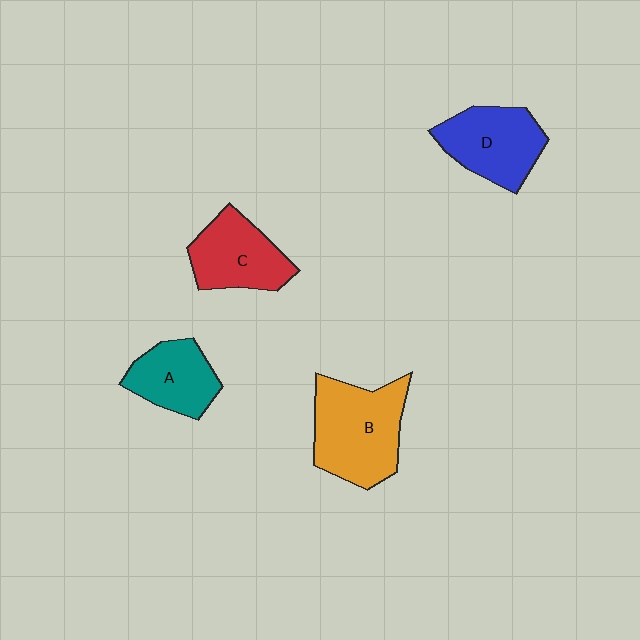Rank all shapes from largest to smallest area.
From largest to smallest: B (orange), D (blue), C (red), A (teal).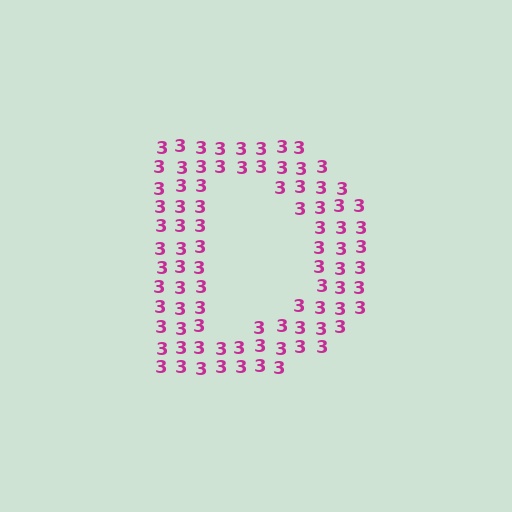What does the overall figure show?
The overall figure shows the letter D.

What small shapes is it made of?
It is made of small digit 3's.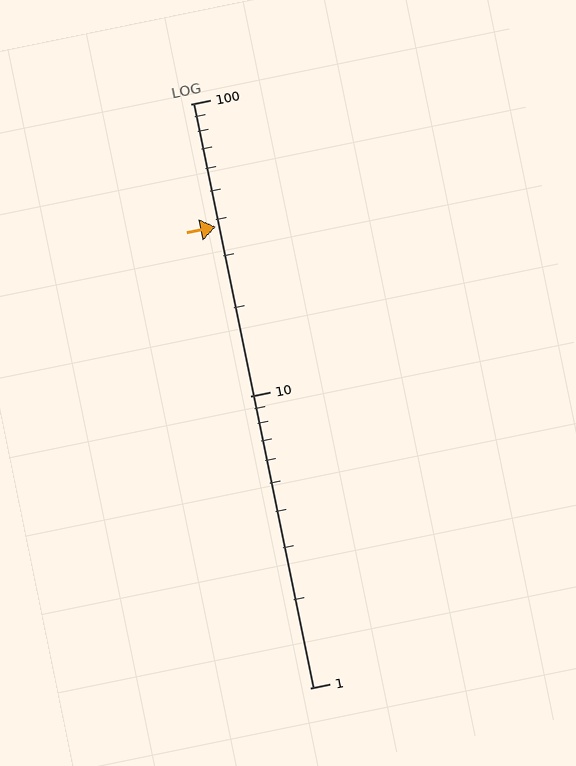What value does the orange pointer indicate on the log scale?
The pointer indicates approximately 38.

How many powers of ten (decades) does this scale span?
The scale spans 2 decades, from 1 to 100.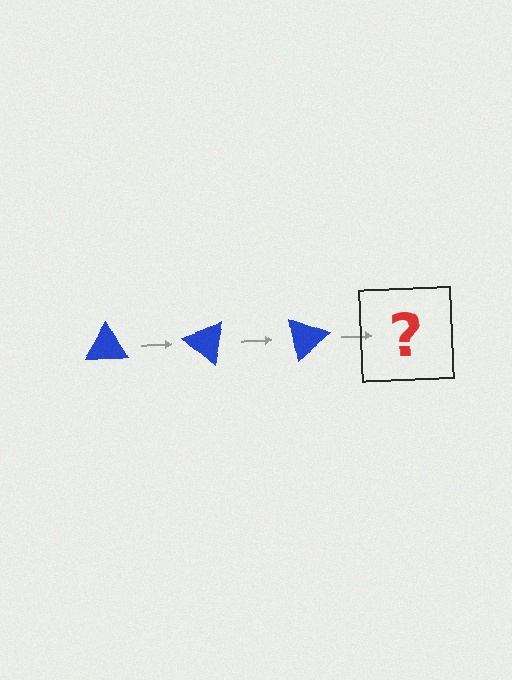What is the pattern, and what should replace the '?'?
The pattern is that the triangle rotates 40 degrees each step. The '?' should be a blue triangle rotated 120 degrees.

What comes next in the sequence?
The next element should be a blue triangle rotated 120 degrees.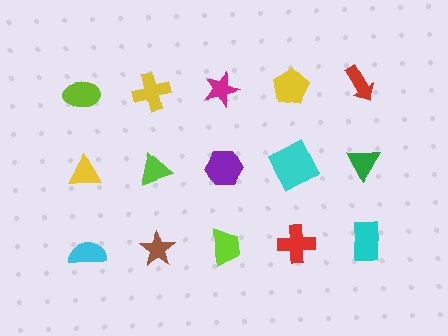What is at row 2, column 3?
A purple hexagon.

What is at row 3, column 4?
A red cross.